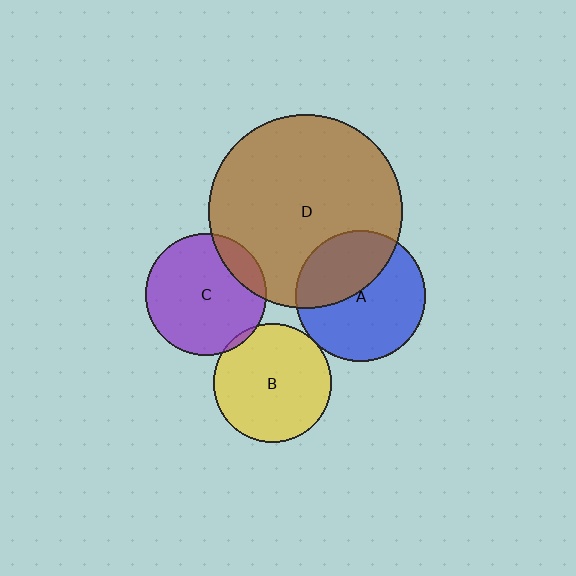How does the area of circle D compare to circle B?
Approximately 2.7 times.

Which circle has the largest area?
Circle D (brown).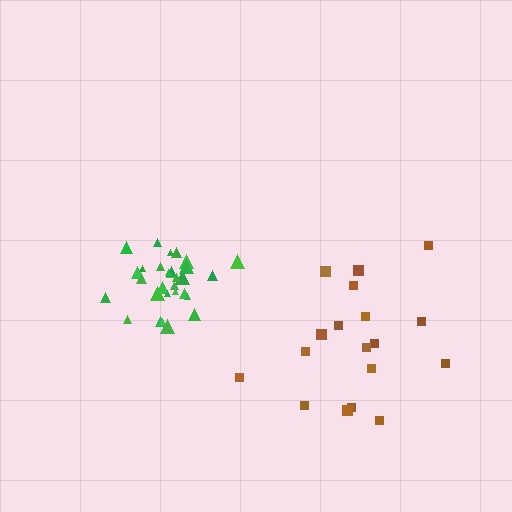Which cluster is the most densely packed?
Green.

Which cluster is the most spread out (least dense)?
Brown.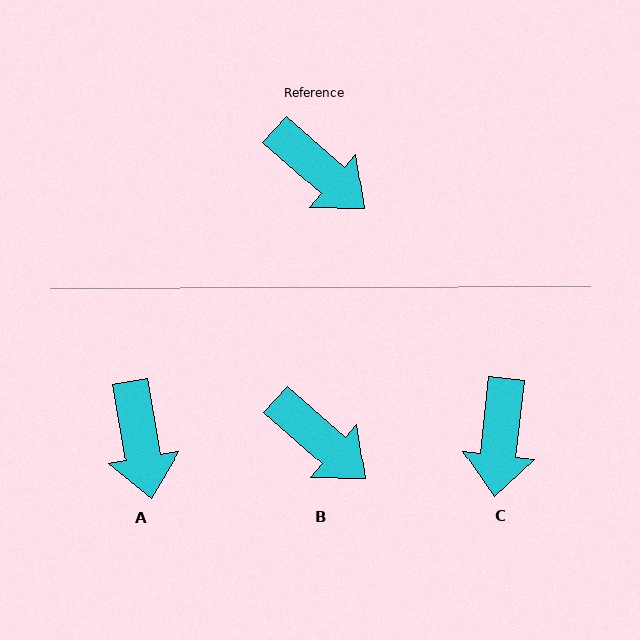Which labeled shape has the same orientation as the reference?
B.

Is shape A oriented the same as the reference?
No, it is off by about 38 degrees.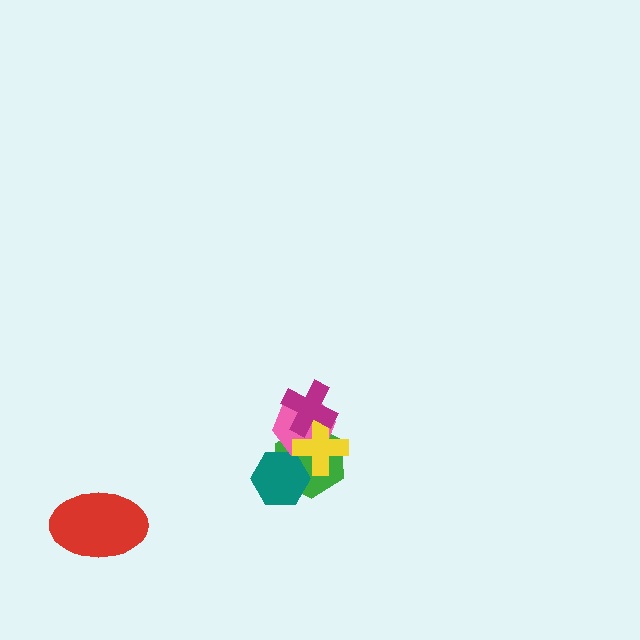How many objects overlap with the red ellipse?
0 objects overlap with the red ellipse.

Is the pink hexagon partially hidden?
Yes, it is partially covered by another shape.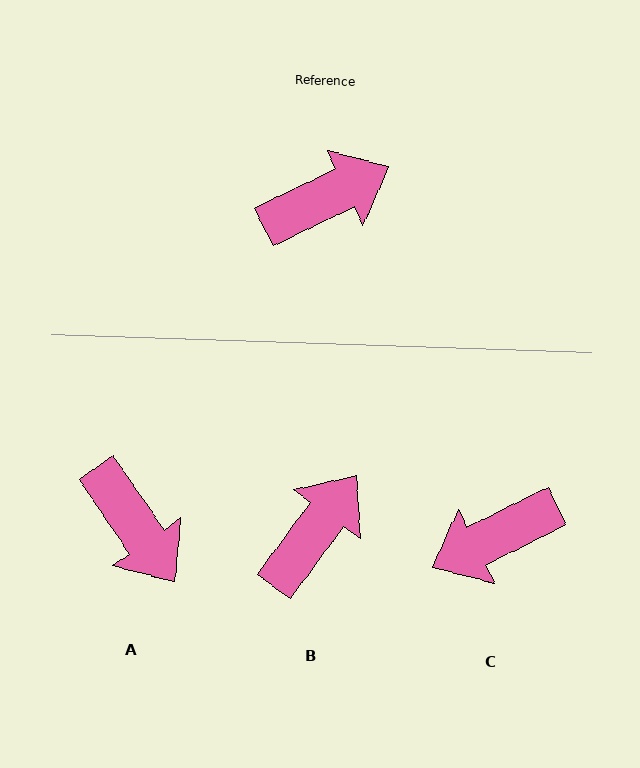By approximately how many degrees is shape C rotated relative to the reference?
Approximately 179 degrees clockwise.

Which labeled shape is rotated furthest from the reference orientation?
C, about 179 degrees away.